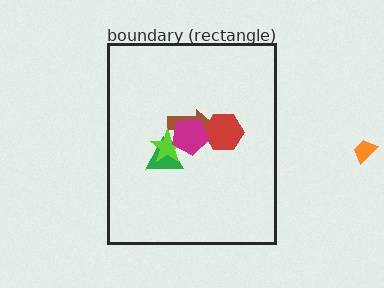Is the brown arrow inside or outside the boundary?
Inside.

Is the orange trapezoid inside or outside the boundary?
Outside.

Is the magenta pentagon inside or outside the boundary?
Inside.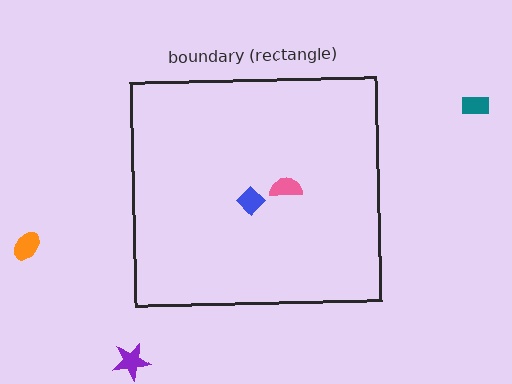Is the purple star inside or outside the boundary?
Outside.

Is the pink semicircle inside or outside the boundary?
Inside.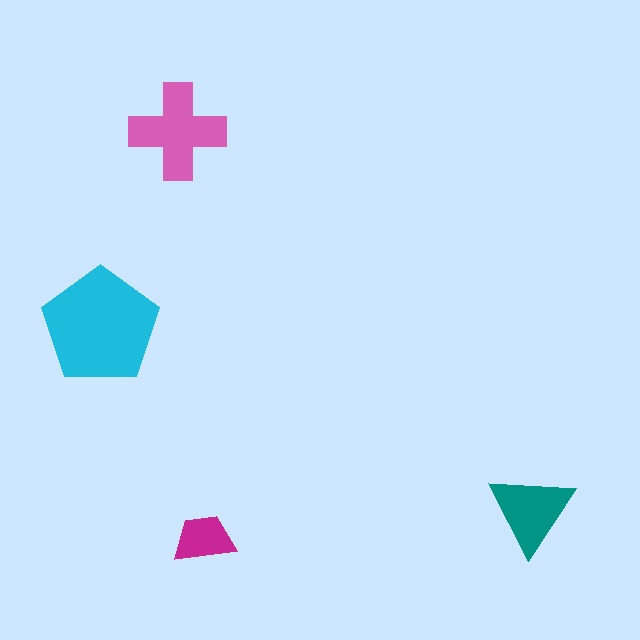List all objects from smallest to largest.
The magenta trapezoid, the teal triangle, the pink cross, the cyan pentagon.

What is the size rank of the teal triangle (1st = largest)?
3rd.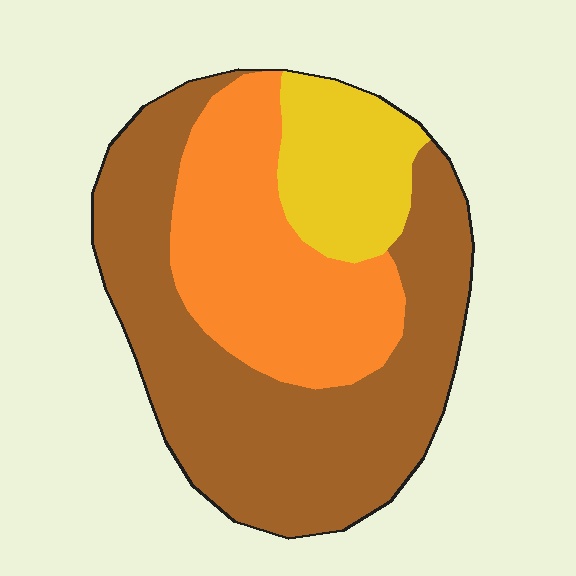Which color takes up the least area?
Yellow, at roughly 15%.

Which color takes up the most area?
Brown, at roughly 55%.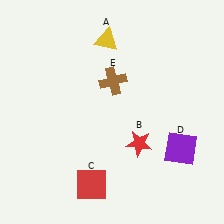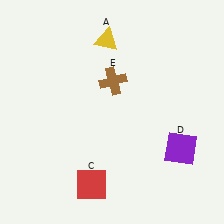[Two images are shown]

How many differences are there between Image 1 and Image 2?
There is 1 difference between the two images.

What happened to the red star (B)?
The red star (B) was removed in Image 2. It was in the bottom-right area of Image 1.